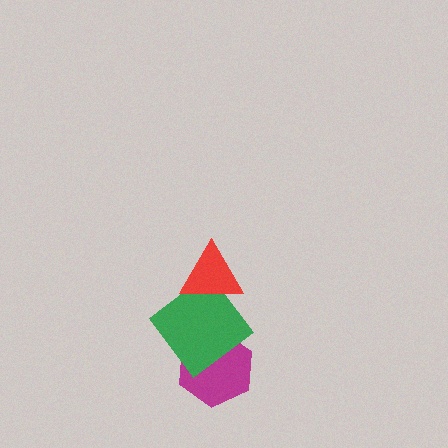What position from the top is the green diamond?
The green diamond is 2nd from the top.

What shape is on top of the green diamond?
The red triangle is on top of the green diamond.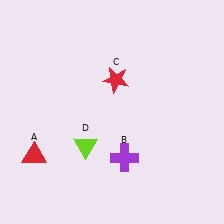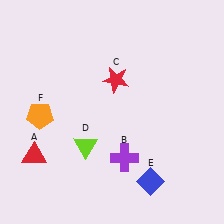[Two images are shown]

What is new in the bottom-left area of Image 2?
An orange pentagon (F) was added in the bottom-left area of Image 2.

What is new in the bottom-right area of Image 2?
A blue diamond (E) was added in the bottom-right area of Image 2.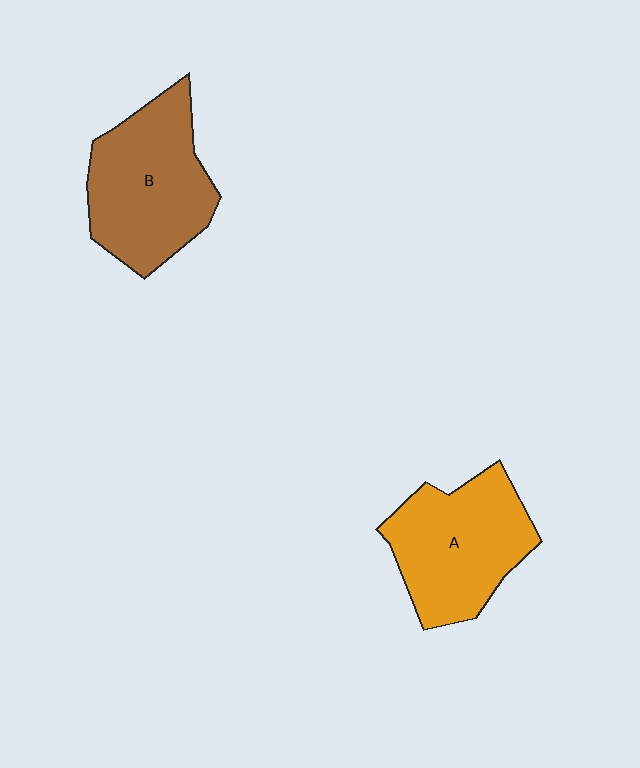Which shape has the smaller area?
Shape A (orange).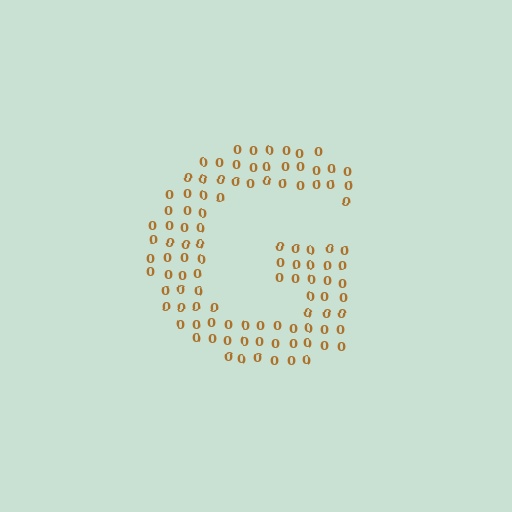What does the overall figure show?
The overall figure shows the letter G.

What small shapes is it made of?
It is made of small digit 0's.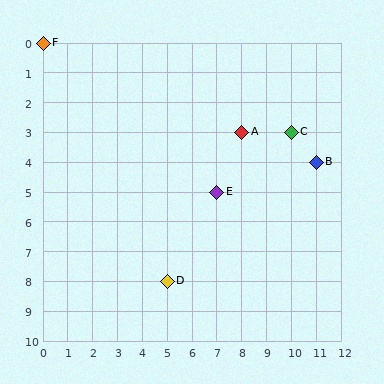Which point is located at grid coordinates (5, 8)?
Point D is at (5, 8).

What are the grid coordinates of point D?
Point D is at grid coordinates (5, 8).